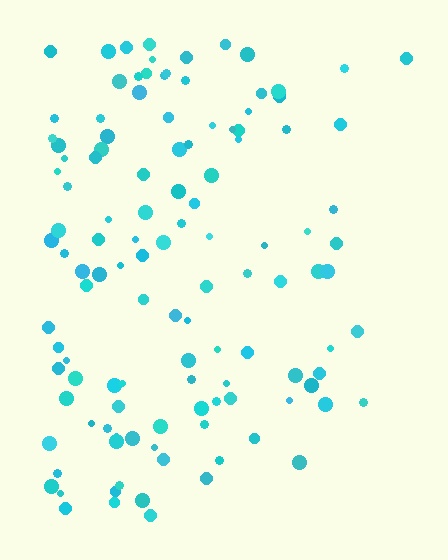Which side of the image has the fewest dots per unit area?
The right.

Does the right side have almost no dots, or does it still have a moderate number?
Still a moderate number, just noticeably fewer than the left.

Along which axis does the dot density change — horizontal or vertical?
Horizontal.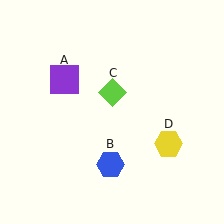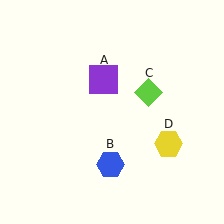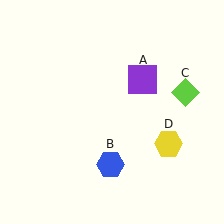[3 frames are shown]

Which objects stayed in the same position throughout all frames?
Blue hexagon (object B) and yellow hexagon (object D) remained stationary.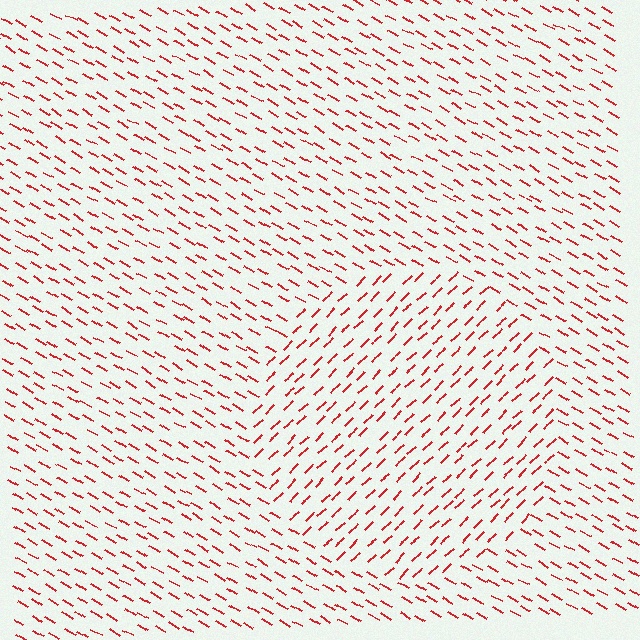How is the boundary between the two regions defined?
The boundary is defined purely by a change in line orientation (approximately 73 degrees difference). All lines are the same color and thickness.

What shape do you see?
I see a circle.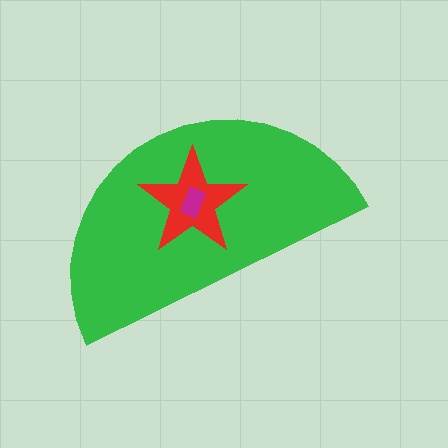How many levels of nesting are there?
3.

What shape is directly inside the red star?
The magenta rectangle.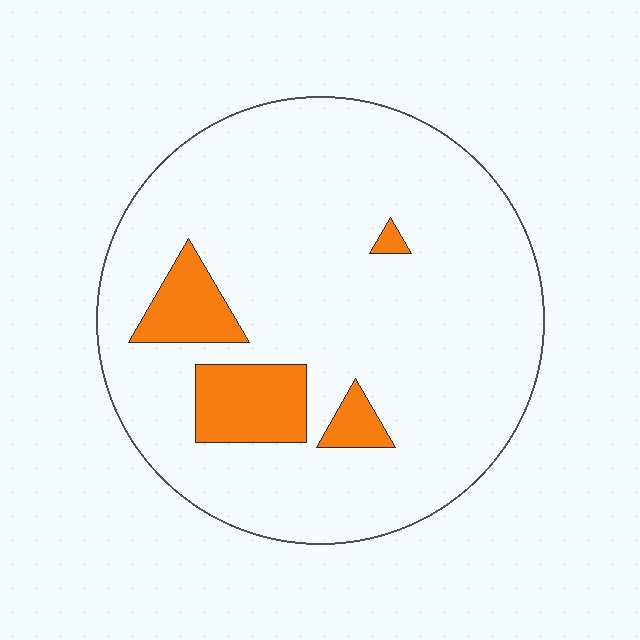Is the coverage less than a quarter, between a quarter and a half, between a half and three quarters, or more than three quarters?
Less than a quarter.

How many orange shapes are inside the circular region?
4.